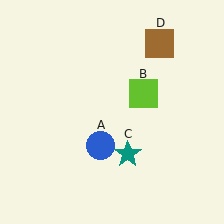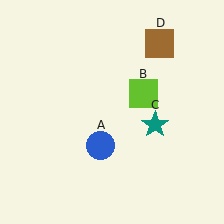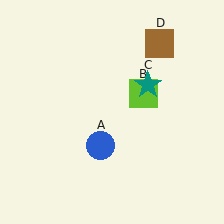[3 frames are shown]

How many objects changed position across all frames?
1 object changed position: teal star (object C).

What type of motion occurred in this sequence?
The teal star (object C) rotated counterclockwise around the center of the scene.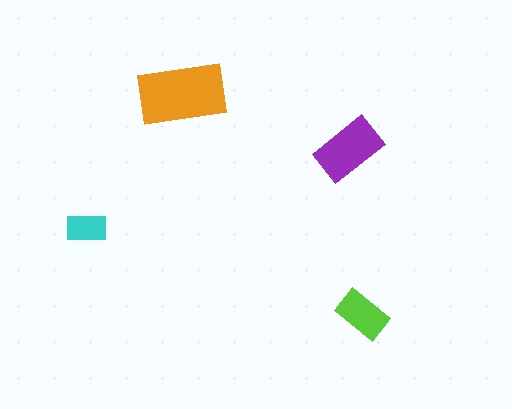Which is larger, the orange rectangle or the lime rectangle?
The orange one.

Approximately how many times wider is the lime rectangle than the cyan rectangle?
About 1.5 times wider.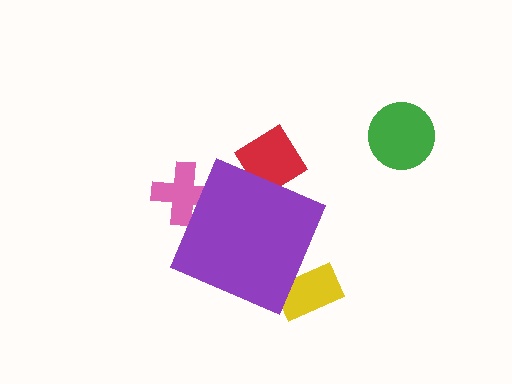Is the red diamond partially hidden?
Yes, the red diamond is partially hidden behind the purple diamond.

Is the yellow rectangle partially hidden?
Yes, the yellow rectangle is partially hidden behind the purple diamond.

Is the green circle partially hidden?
No, the green circle is fully visible.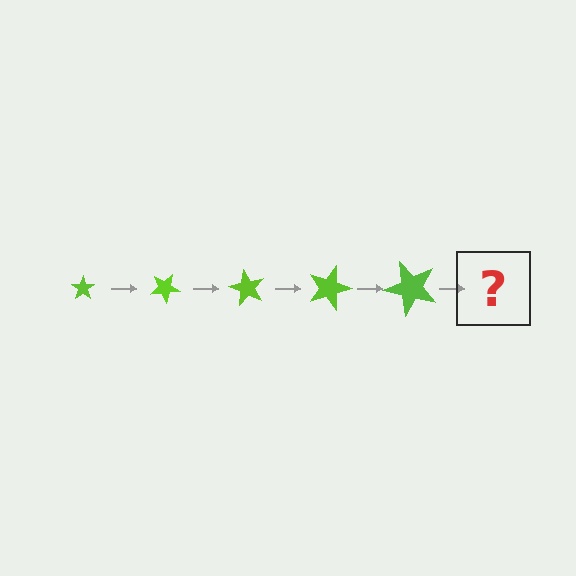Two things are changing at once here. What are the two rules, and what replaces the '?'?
The two rules are that the star grows larger each step and it rotates 30 degrees each step. The '?' should be a star, larger than the previous one and rotated 150 degrees from the start.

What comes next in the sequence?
The next element should be a star, larger than the previous one and rotated 150 degrees from the start.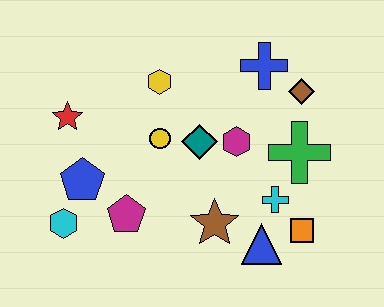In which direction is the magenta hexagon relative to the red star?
The magenta hexagon is to the right of the red star.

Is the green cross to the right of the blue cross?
Yes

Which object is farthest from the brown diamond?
The cyan hexagon is farthest from the brown diamond.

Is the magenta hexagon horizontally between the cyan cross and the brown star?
Yes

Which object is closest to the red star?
The blue pentagon is closest to the red star.